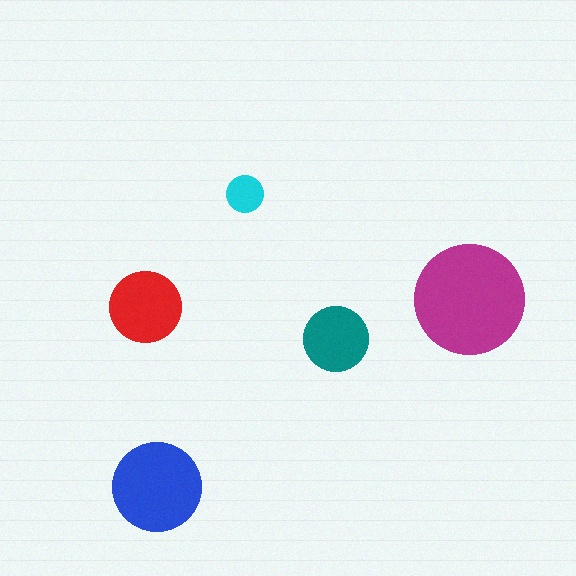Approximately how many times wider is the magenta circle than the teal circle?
About 1.5 times wider.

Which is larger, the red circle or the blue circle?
The blue one.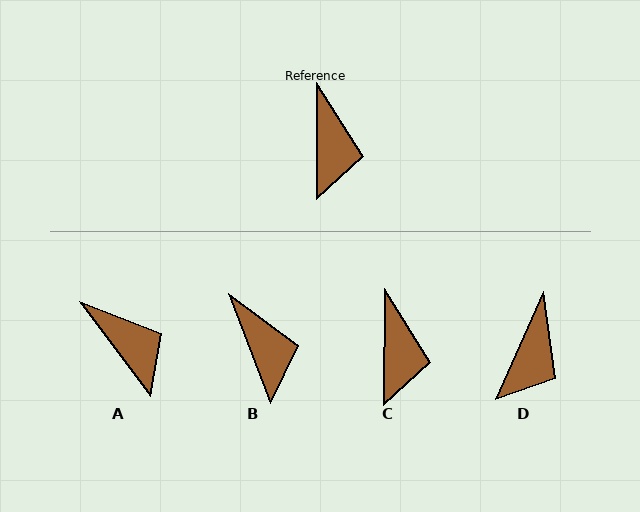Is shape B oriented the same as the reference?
No, it is off by about 21 degrees.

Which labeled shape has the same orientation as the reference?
C.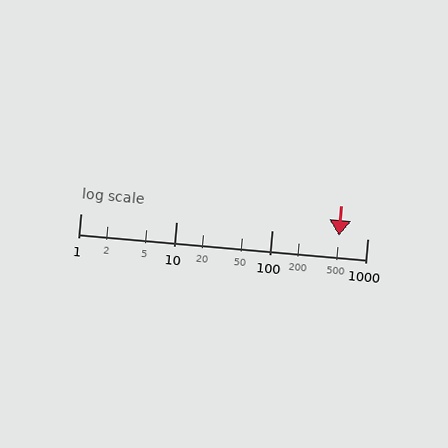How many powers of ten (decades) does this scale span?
The scale spans 3 decades, from 1 to 1000.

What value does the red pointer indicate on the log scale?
The pointer indicates approximately 500.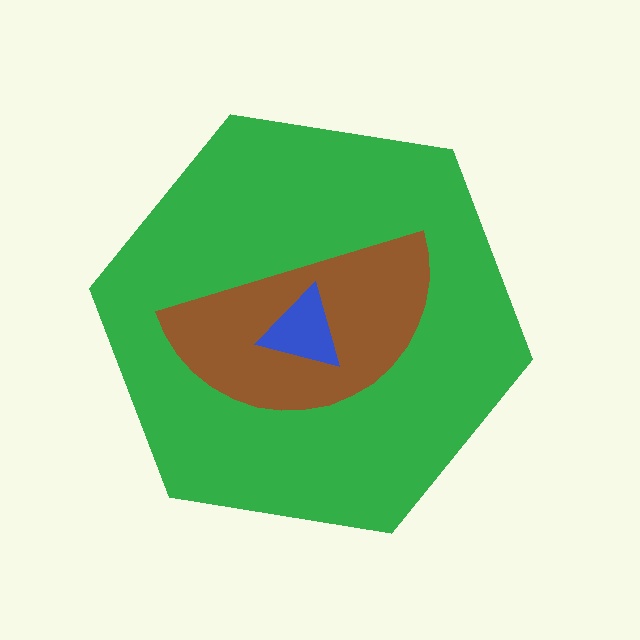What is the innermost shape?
The blue triangle.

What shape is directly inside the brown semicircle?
The blue triangle.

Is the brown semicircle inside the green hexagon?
Yes.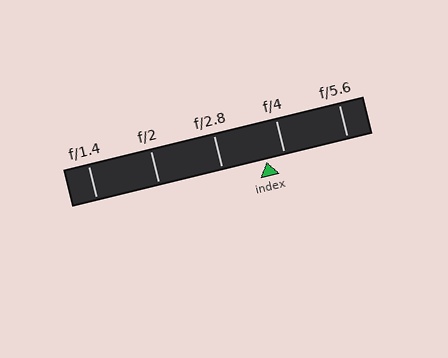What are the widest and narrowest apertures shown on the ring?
The widest aperture shown is f/1.4 and the narrowest is f/5.6.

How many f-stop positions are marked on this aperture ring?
There are 5 f-stop positions marked.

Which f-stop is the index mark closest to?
The index mark is closest to f/4.